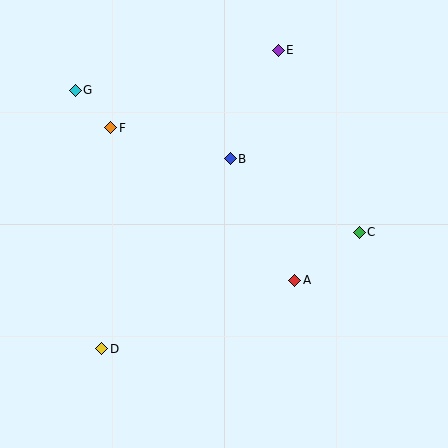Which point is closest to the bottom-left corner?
Point D is closest to the bottom-left corner.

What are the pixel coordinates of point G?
Point G is at (75, 90).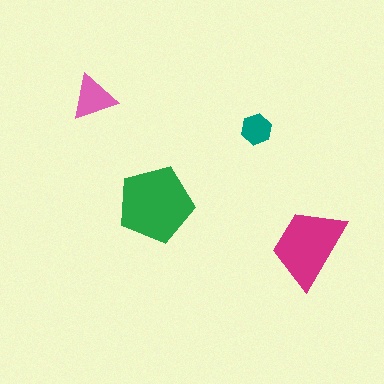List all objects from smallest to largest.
The teal hexagon, the pink triangle, the magenta trapezoid, the green pentagon.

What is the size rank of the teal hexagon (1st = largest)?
4th.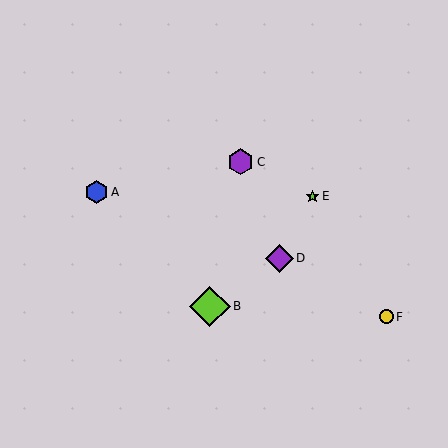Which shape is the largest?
The lime diamond (labeled B) is the largest.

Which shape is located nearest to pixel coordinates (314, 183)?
The lime star (labeled E) at (312, 196) is nearest to that location.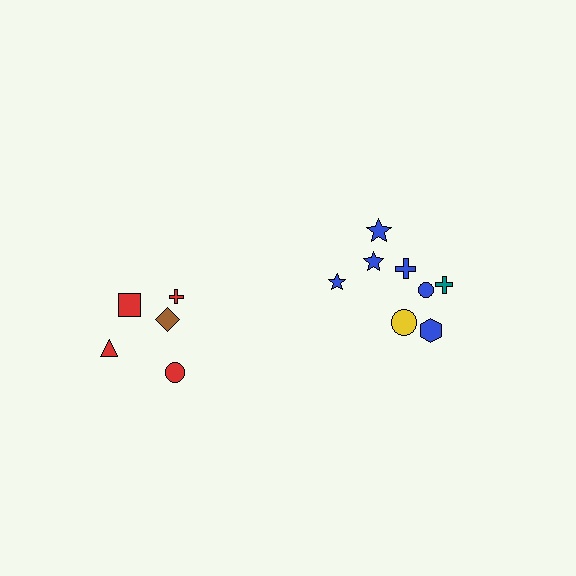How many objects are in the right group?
There are 8 objects.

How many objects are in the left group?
There are 5 objects.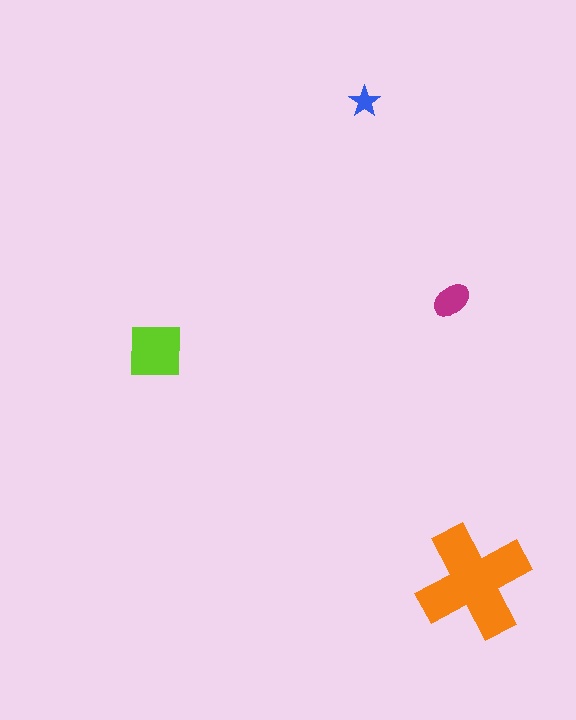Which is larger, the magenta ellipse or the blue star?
The magenta ellipse.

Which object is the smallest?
The blue star.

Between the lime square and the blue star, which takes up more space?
The lime square.